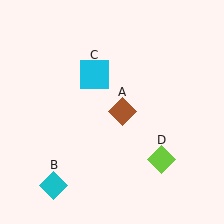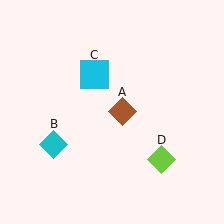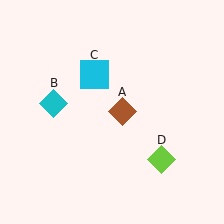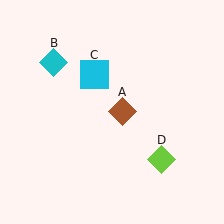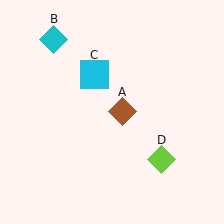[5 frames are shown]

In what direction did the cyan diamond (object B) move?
The cyan diamond (object B) moved up.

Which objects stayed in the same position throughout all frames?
Brown diamond (object A) and cyan square (object C) and lime diamond (object D) remained stationary.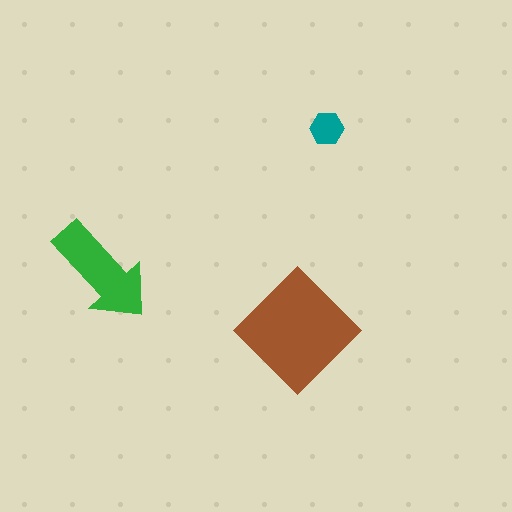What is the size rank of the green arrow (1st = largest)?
2nd.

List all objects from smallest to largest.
The teal hexagon, the green arrow, the brown diamond.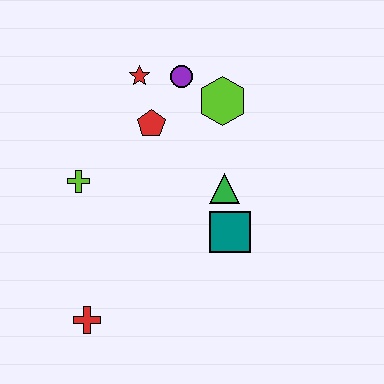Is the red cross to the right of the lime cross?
Yes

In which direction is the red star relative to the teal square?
The red star is above the teal square.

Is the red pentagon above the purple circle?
No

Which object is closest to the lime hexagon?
The purple circle is closest to the lime hexagon.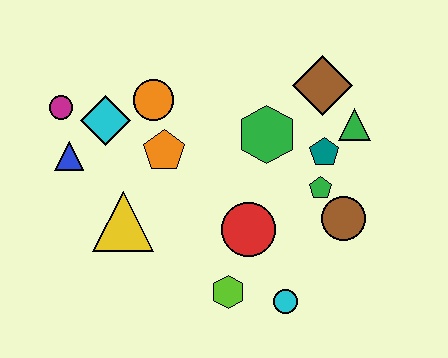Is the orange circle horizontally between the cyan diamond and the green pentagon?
Yes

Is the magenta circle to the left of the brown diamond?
Yes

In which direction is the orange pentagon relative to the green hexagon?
The orange pentagon is to the left of the green hexagon.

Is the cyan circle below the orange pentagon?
Yes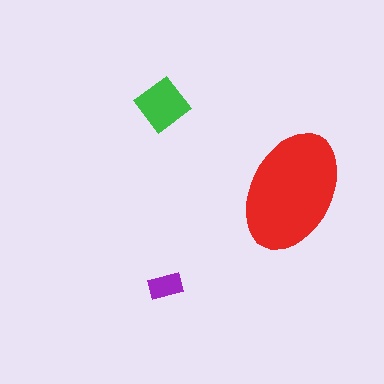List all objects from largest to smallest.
The red ellipse, the green diamond, the purple rectangle.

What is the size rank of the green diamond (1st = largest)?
2nd.